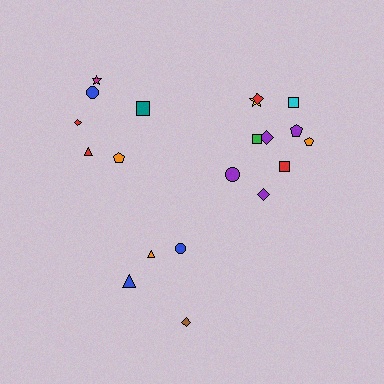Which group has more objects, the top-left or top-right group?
The top-right group.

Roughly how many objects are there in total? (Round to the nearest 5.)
Roughly 20 objects in total.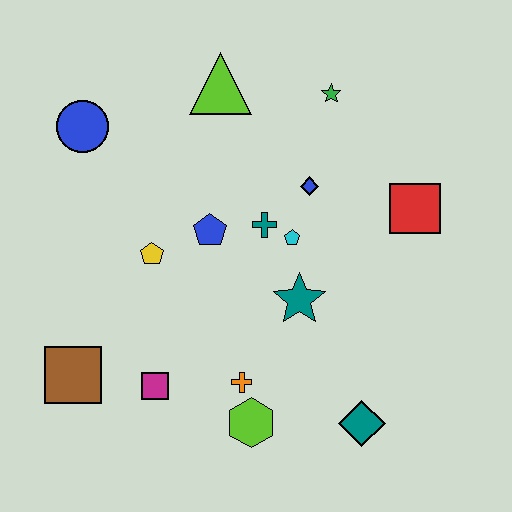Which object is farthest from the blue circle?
The teal diamond is farthest from the blue circle.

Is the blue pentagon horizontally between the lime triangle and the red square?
No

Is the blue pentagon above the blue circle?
No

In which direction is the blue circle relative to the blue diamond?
The blue circle is to the left of the blue diamond.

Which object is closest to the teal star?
The cyan pentagon is closest to the teal star.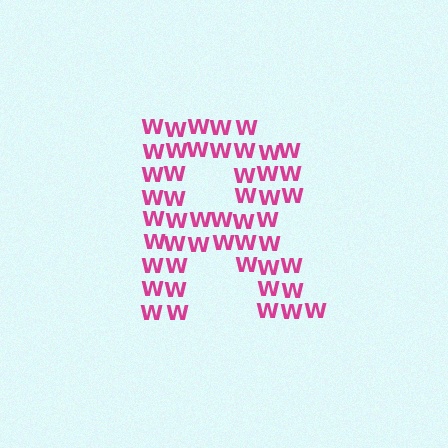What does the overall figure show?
The overall figure shows the letter R.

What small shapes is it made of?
It is made of small letter W's.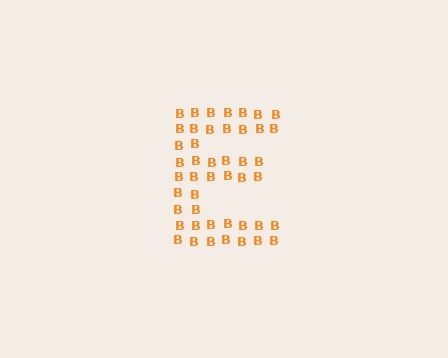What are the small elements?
The small elements are letter B's.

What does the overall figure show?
The overall figure shows the letter E.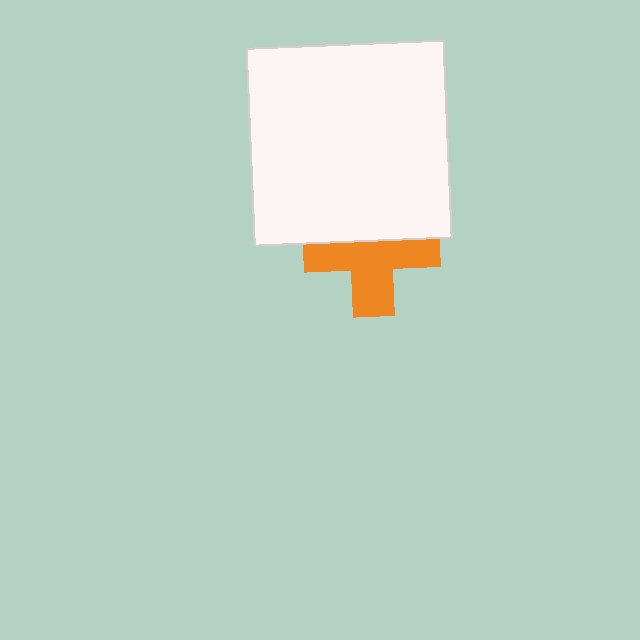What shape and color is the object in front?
The object in front is a white square.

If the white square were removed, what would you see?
You would see the complete orange cross.